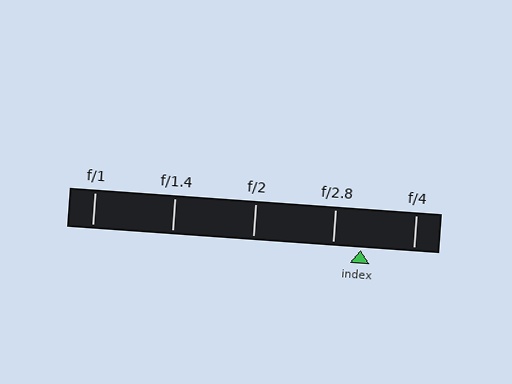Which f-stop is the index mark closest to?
The index mark is closest to f/2.8.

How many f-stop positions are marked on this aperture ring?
There are 5 f-stop positions marked.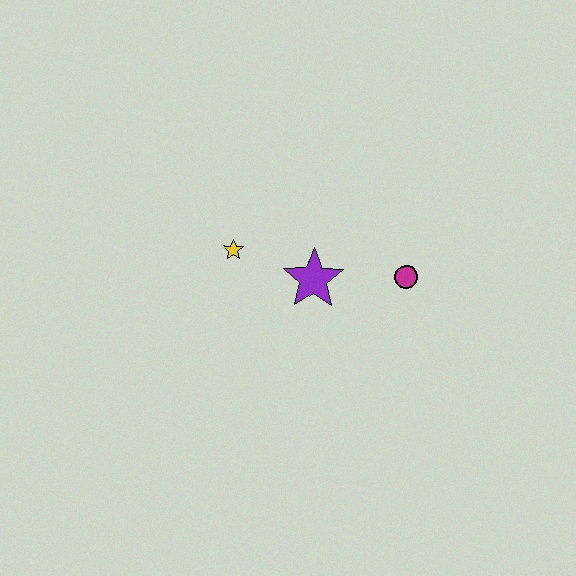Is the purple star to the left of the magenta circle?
Yes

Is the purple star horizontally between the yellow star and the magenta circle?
Yes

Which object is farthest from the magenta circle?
The yellow star is farthest from the magenta circle.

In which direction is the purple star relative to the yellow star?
The purple star is to the right of the yellow star.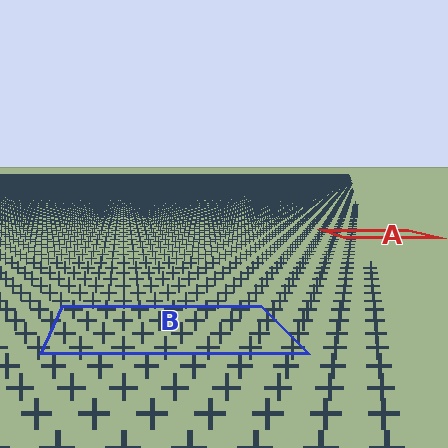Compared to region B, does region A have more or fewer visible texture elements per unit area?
Region A has more texture elements per unit area — they are packed more densely because it is farther away.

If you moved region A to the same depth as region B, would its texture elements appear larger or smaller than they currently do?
They would appear larger. At a closer depth, the same texture elements are projected at a bigger on-screen size.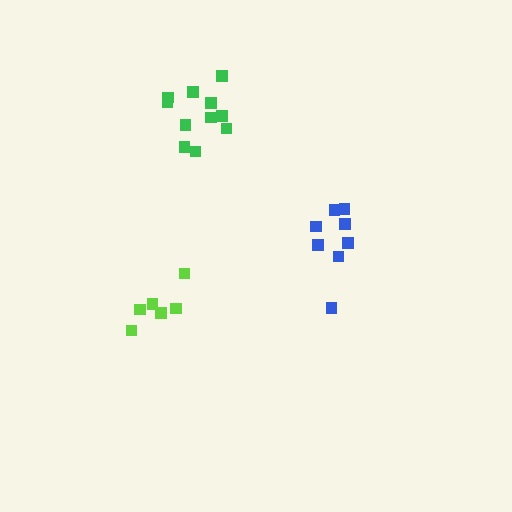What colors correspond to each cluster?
The clusters are colored: blue, green, lime.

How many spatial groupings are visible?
There are 3 spatial groupings.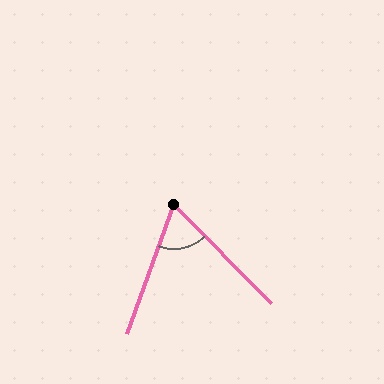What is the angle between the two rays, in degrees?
Approximately 64 degrees.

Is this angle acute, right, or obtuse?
It is acute.